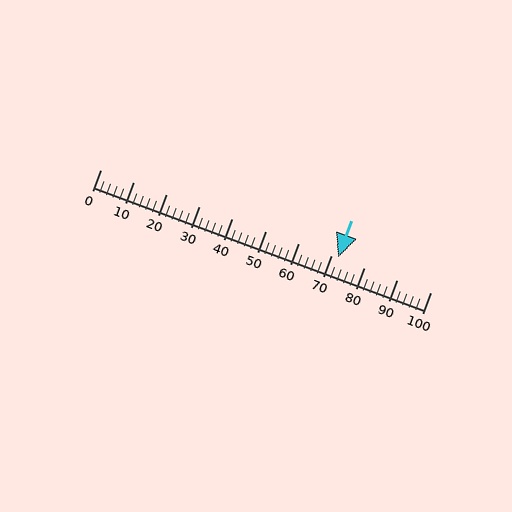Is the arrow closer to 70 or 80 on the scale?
The arrow is closer to 70.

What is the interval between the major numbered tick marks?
The major tick marks are spaced 10 units apart.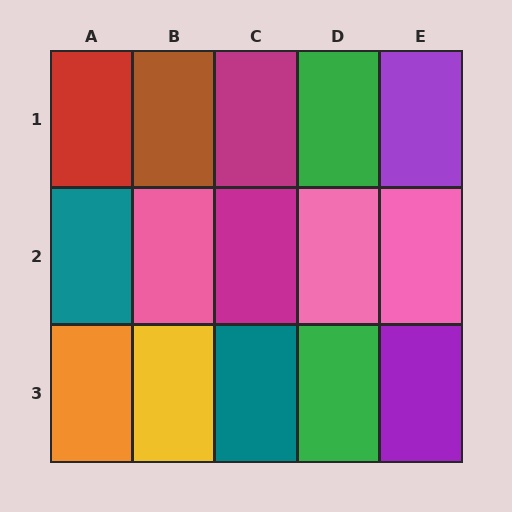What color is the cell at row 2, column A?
Teal.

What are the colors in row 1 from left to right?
Red, brown, magenta, green, purple.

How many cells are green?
2 cells are green.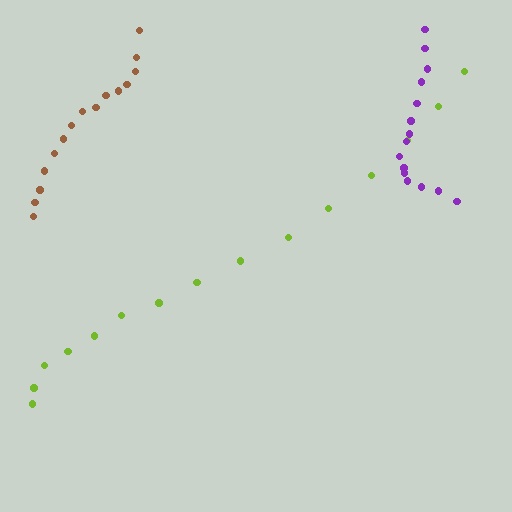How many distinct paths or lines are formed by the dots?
There are 3 distinct paths.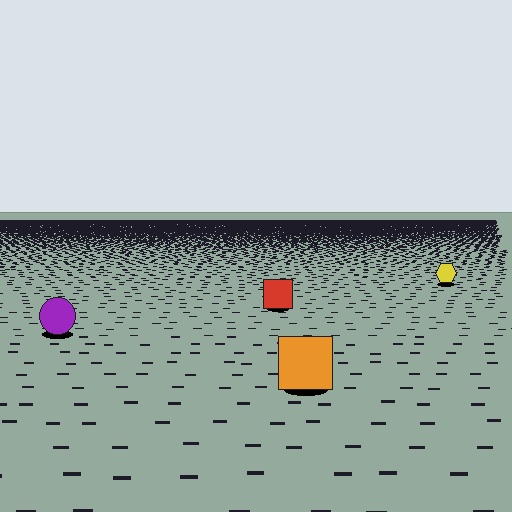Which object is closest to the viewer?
The orange square is closest. The texture marks near it are larger and more spread out.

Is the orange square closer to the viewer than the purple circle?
Yes. The orange square is closer — you can tell from the texture gradient: the ground texture is coarser near it.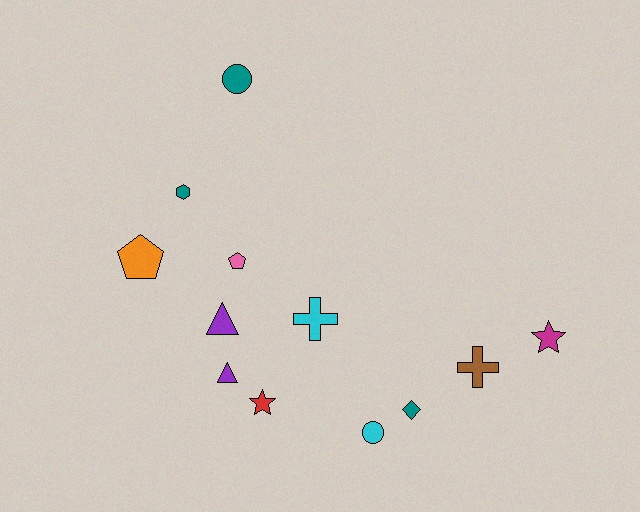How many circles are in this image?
There are 2 circles.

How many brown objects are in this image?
There is 1 brown object.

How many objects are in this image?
There are 12 objects.